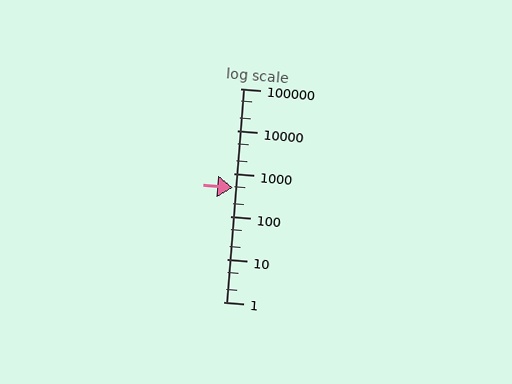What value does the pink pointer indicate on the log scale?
The pointer indicates approximately 480.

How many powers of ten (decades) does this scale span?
The scale spans 5 decades, from 1 to 100000.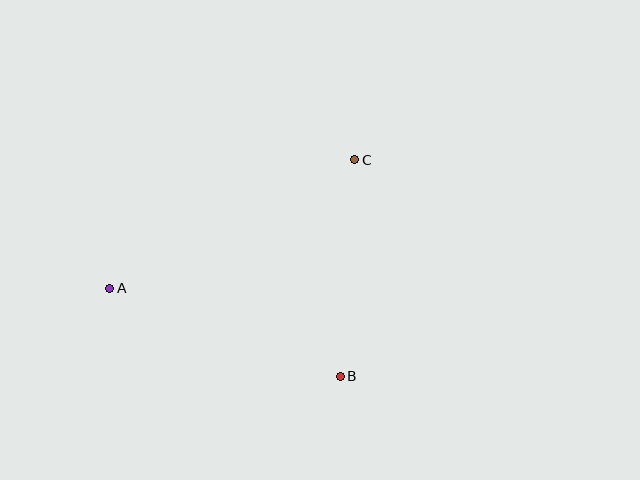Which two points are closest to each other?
Points B and C are closest to each other.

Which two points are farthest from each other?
Points A and C are farthest from each other.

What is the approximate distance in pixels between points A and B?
The distance between A and B is approximately 247 pixels.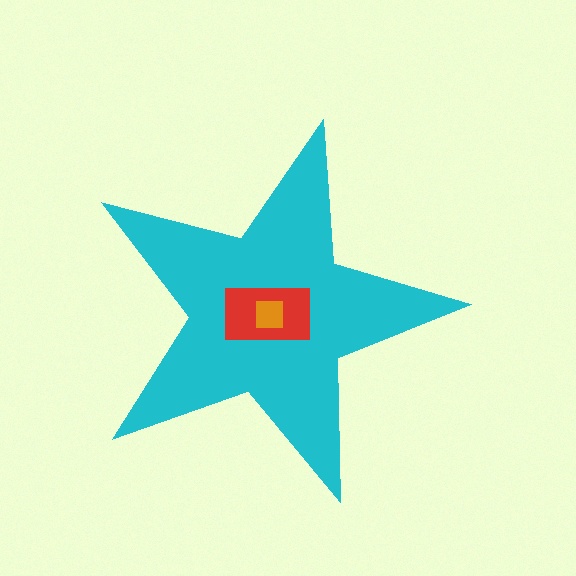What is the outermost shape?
The cyan star.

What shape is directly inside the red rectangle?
The orange square.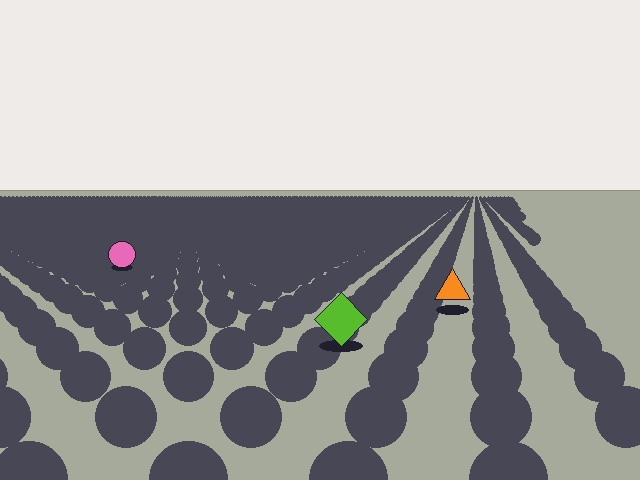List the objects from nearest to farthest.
From nearest to farthest: the lime diamond, the orange triangle, the pink circle.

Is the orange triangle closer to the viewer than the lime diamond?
No. The lime diamond is closer — you can tell from the texture gradient: the ground texture is coarser near it.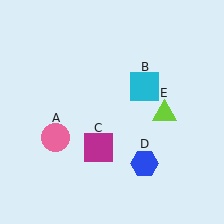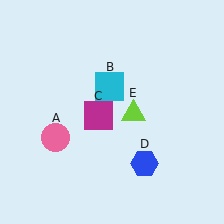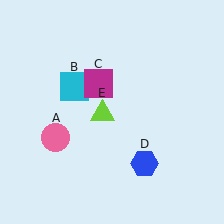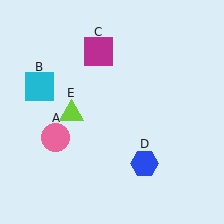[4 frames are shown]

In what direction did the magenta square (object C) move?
The magenta square (object C) moved up.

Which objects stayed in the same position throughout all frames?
Pink circle (object A) and blue hexagon (object D) remained stationary.